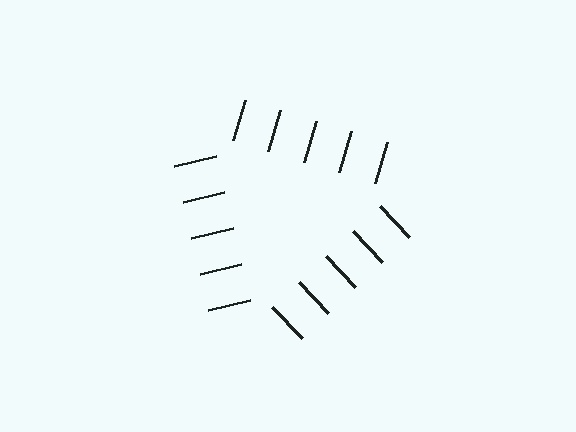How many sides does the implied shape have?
3 sides — the line-ends trace a triangle.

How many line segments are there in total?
15 — 5 along each of the 3 edges.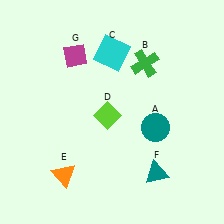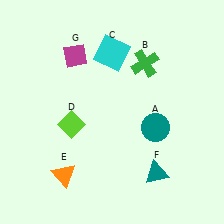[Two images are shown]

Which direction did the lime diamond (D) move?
The lime diamond (D) moved left.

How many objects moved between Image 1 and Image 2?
1 object moved between the two images.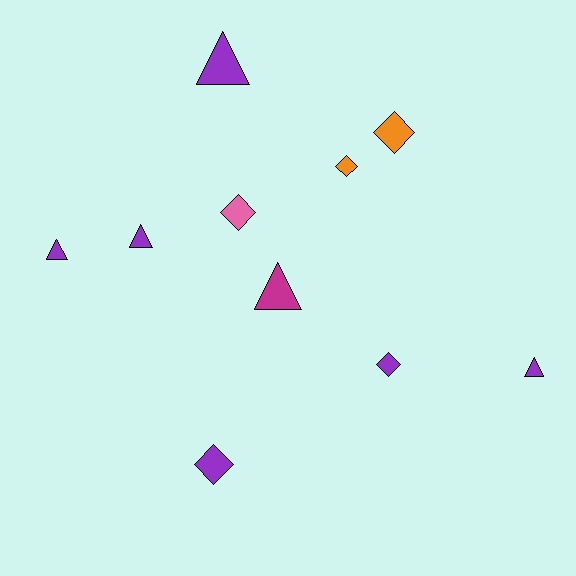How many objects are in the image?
There are 10 objects.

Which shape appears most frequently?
Triangle, with 5 objects.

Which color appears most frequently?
Purple, with 6 objects.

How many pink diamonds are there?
There is 1 pink diamond.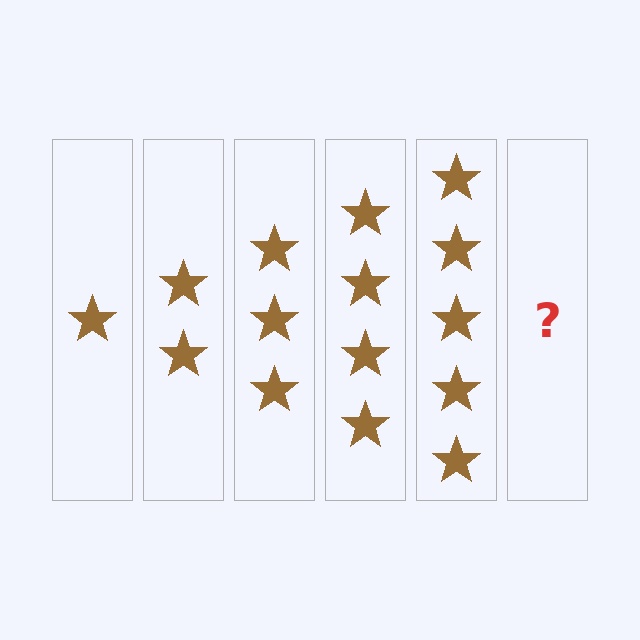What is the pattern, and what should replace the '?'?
The pattern is that each step adds one more star. The '?' should be 6 stars.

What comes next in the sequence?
The next element should be 6 stars.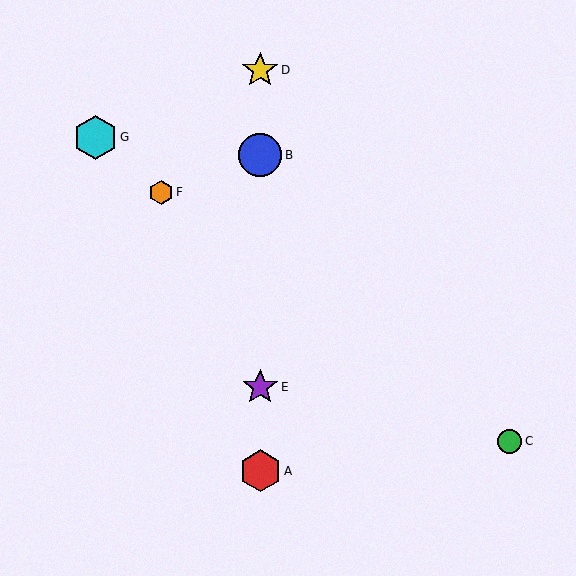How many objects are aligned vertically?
4 objects (A, B, D, E) are aligned vertically.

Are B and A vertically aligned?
Yes, both are at x≈260.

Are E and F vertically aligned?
No, E is at x≈260 and F is at x≈161.